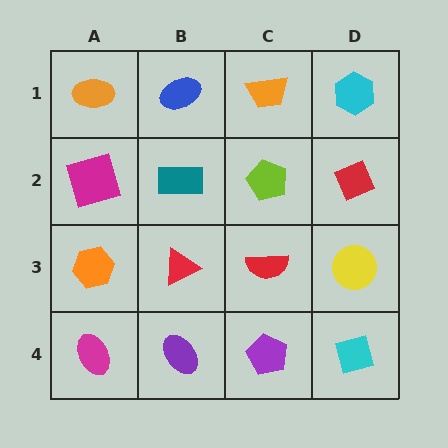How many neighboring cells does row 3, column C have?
4.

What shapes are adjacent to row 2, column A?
An orange ellipse (row 1, column A), an orange hexagon (row 3, column A), a teal rectangle (row 2, column B).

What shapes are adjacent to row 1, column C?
A lime pentagon (row 2, column C), a blue ellipse (row 1, column B), a cyan hexagon (row 1, column D).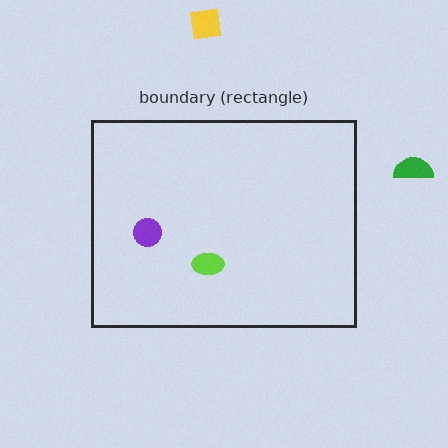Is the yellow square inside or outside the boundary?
Outside.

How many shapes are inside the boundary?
2 inside, 2 outside.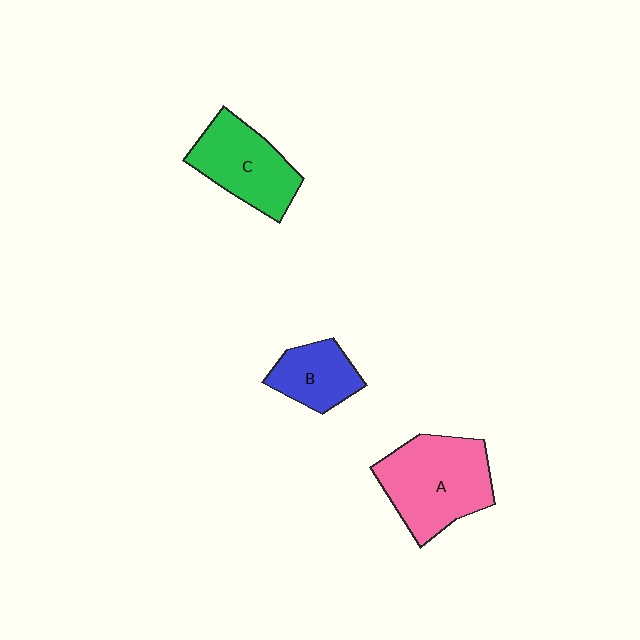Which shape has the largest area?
Shape A (pink).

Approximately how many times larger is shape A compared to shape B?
Approximately 1.9 times.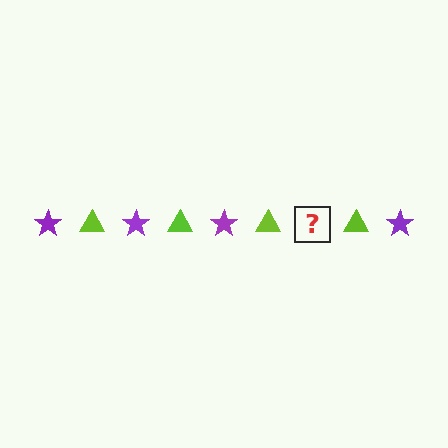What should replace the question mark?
The question mark should be replaced with a purple star.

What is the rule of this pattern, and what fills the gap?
The rule is that the pattern alternates between purple star and lime triangle. The gap should be filled with a purple star.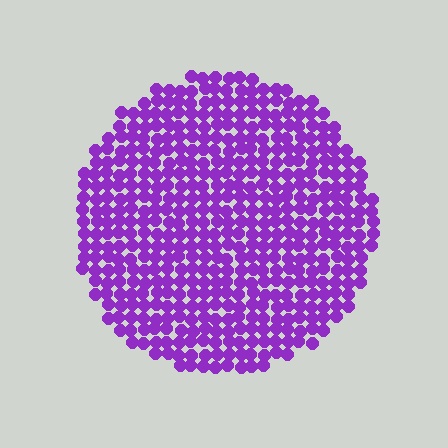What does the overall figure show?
The overall figure shows a circle.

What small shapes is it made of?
It is made of small circles.